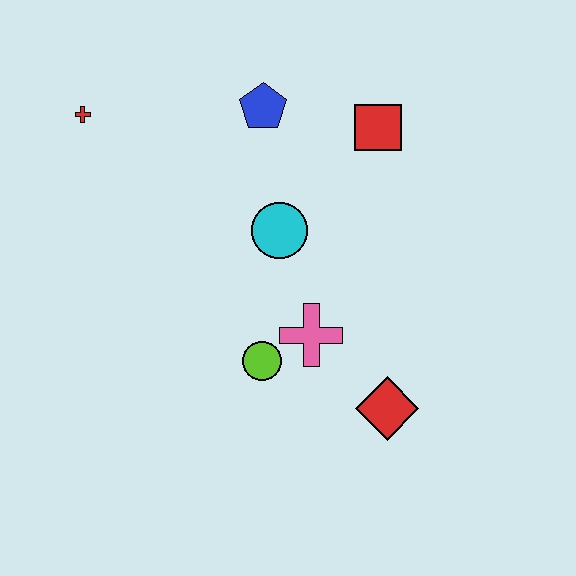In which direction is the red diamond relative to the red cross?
The red diamond is to the right of the red cross.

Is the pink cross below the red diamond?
No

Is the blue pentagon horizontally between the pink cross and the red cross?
Yes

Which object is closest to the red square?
The blue pentagon is closest to the red square.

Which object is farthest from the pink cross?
The red cross is farthest from the pink cross.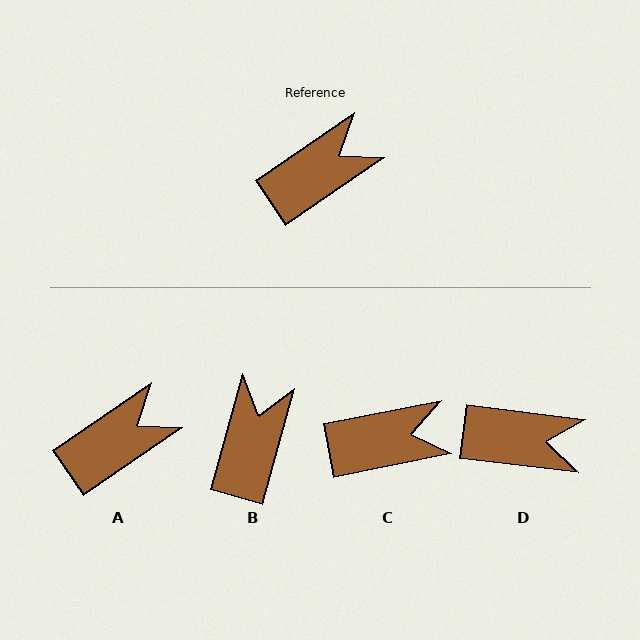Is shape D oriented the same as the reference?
No, it is off by about 41 degrees.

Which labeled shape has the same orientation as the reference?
A.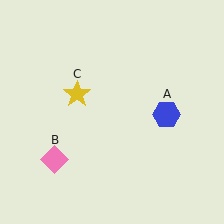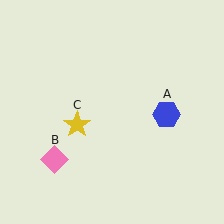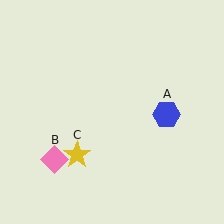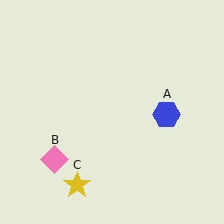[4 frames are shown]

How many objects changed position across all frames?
1 object changed position: yellow star (object C).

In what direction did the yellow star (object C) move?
The yellow star (object C) moved down.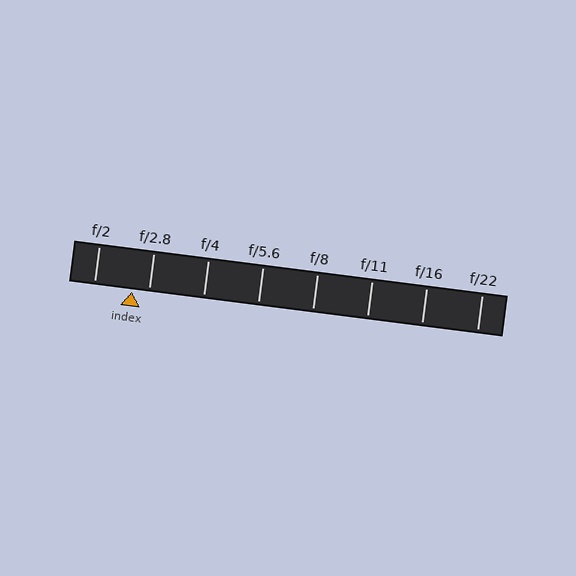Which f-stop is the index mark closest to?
The index mark is closest to f/2.8.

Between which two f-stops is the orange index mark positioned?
The index mark is between f/2 and f/2.8.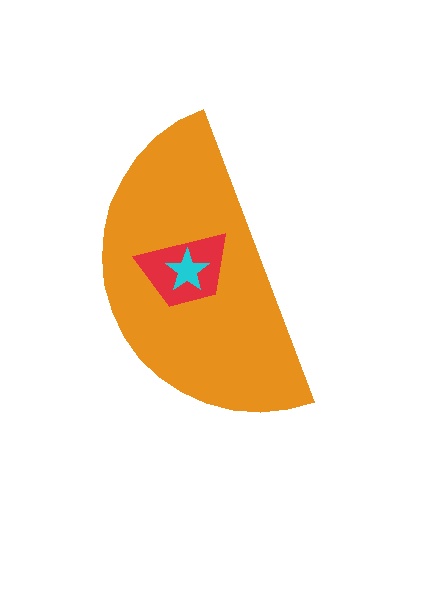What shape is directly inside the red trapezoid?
The cyan star.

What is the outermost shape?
The orange semicircle.